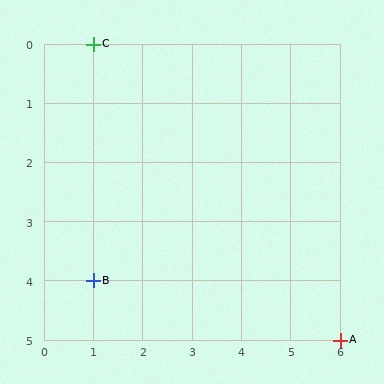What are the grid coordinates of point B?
Point B is at grid coordinates (1, 4).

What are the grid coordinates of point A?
Point A is at grid coordinates (6, 5).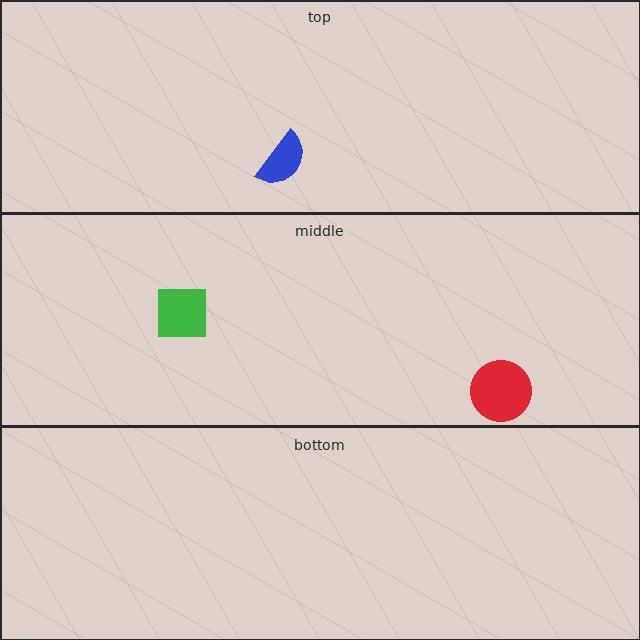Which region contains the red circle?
The middle region.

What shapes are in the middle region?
The green square, the red circle.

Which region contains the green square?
The middle region.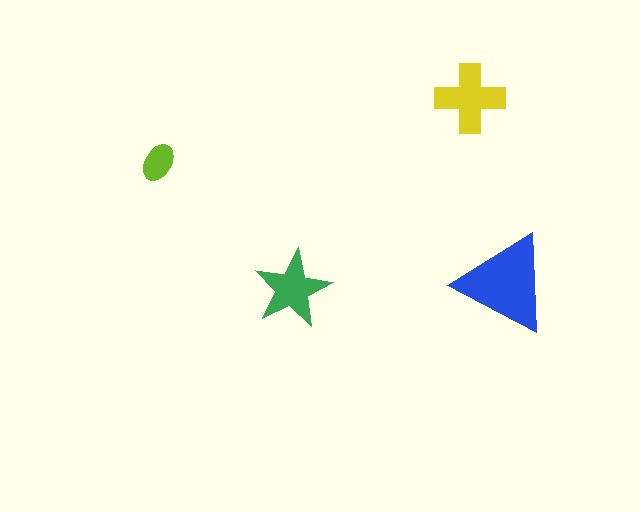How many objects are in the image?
There are 4 objects in the image.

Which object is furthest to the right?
The blue triangle is rightmost.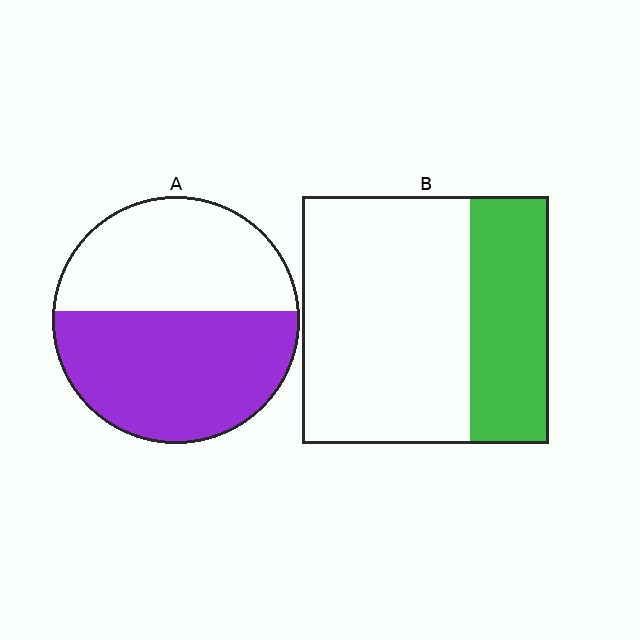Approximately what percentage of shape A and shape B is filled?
A is approximately 55% and B is approximately 30%.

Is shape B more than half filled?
No.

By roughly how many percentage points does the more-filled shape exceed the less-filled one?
By roughly 25 percentage points (A over B).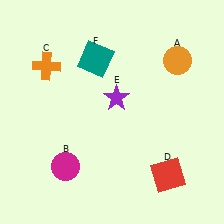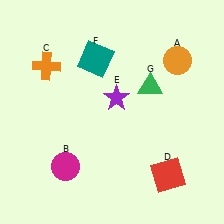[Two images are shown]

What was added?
A green triangle (G) was added in Image 2.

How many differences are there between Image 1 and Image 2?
There is 1 difference between the two images.